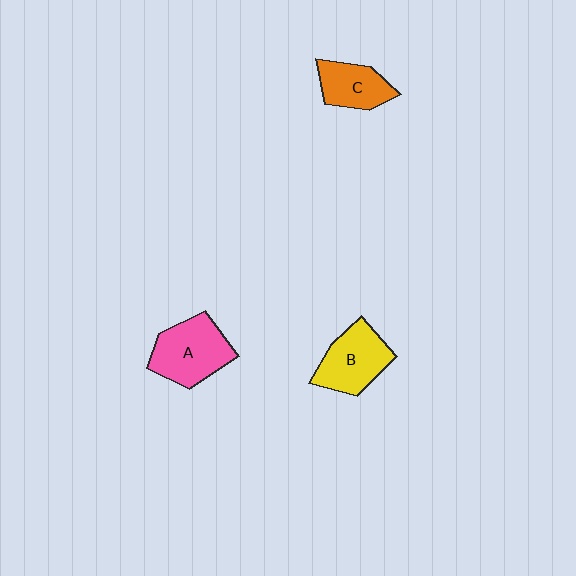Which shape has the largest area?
Shape A (pink).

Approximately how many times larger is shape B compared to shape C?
Approximately 1.3 times.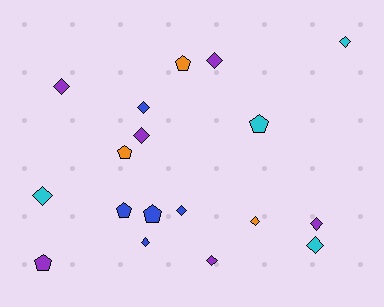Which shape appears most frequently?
Diamond, with 12 objects.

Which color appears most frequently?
Purple, with 6 objects.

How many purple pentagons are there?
There is 1 purple pentagon.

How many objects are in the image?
There are 18 objects.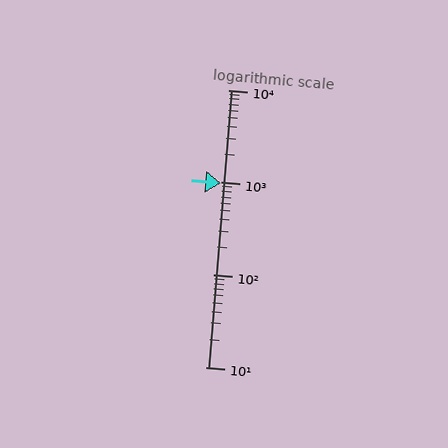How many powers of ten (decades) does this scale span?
The scale spans 3 decades, from 10 to 10000.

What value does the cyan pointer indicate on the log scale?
The pointer indicates approximately 990.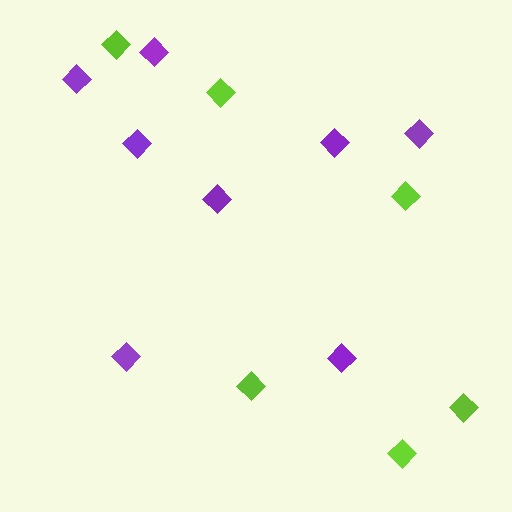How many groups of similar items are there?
There are 2 groups: one group of lime diamonds (6) and one group of purple diamonds (8).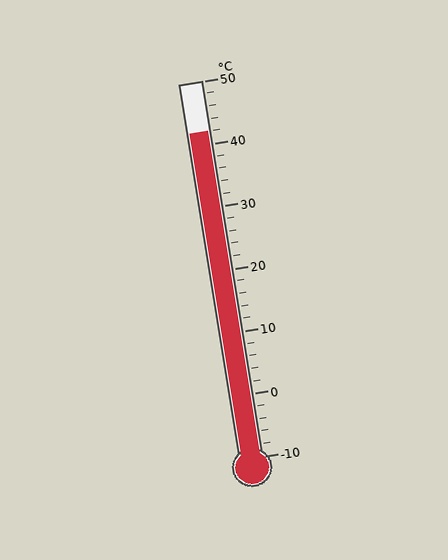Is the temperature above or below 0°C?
The temperature is above 0°C.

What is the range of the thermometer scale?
The thermometer scale ranges from -10°C to 50°C.